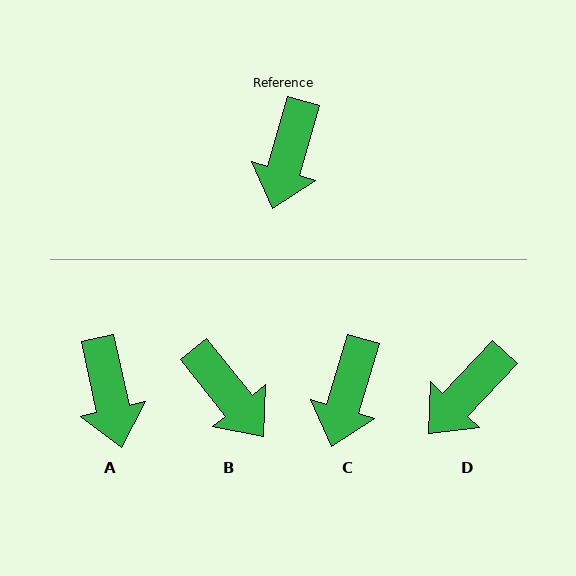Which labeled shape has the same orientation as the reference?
C.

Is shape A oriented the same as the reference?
No, it is off by about 29 degrees.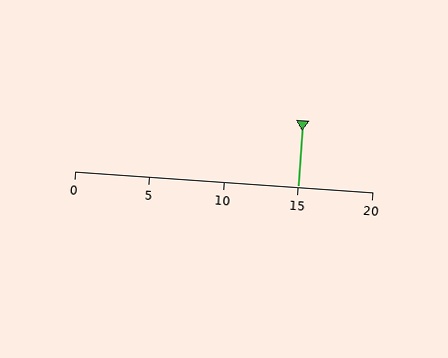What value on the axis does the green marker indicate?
The marker indicates approximately 15.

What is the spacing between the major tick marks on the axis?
The major ticks are spaced 5 apart.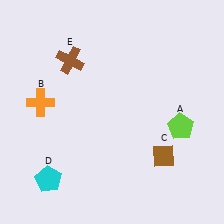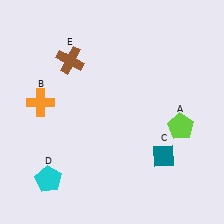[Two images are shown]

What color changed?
The diamond (C) changed from brown in Image 1 to teal in Image 2.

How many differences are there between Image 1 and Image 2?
There is 1 difference between the two images.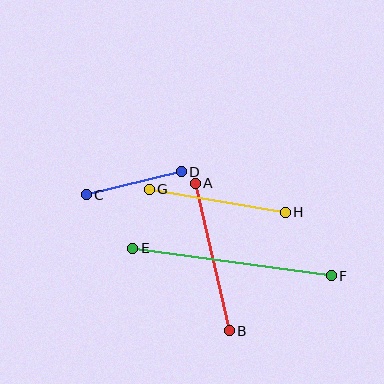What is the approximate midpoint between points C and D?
The midpoint is at approximately (134, 183) pixels.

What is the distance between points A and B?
The distance is approximately 152 pixels.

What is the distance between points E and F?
The distance is approximately 200 pixels.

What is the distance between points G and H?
The distance is approximately 138 pixels.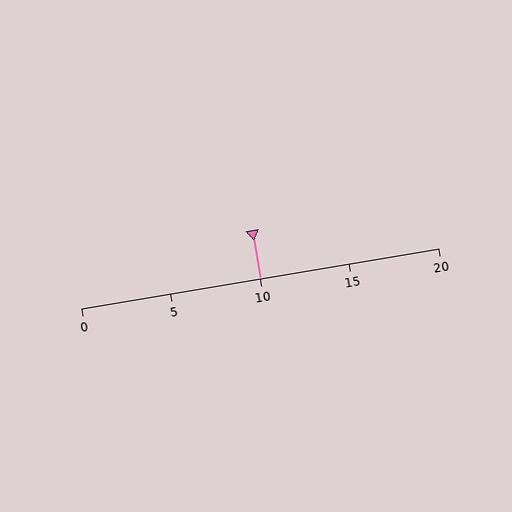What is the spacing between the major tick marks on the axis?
The major ticks are spaced 5 apart.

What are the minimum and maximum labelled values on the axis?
The axis runs from 0 to 20.